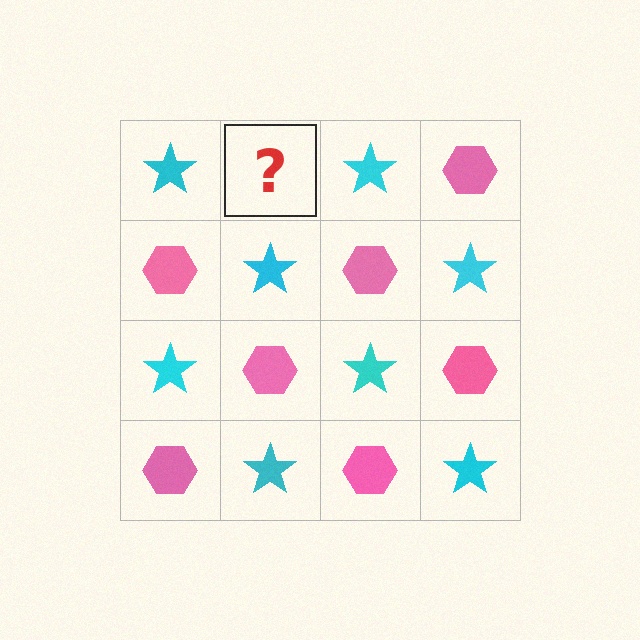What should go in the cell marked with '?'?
The missing cell should contain a pink hexagon.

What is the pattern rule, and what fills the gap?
The rule is that it alternates cyan star and pink hexagon in a checkerboard pattern. The gap should be filled with a pink hexagon.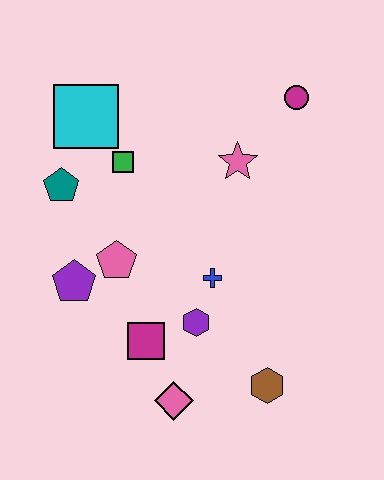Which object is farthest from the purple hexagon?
The magenta circle is farthest from the purple hexagon.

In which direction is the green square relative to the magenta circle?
The green square is to the left of the magenta circle.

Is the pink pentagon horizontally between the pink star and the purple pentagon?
Yes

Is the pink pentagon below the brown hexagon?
No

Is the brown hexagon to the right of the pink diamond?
Yes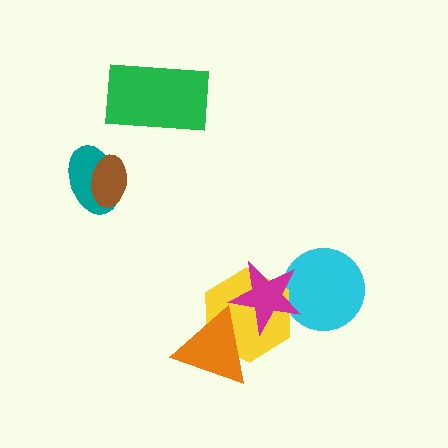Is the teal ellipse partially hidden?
Yes, it is partially covered by another shape.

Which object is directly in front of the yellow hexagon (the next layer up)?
The orange triangle is directly in front of the yellow hexagon.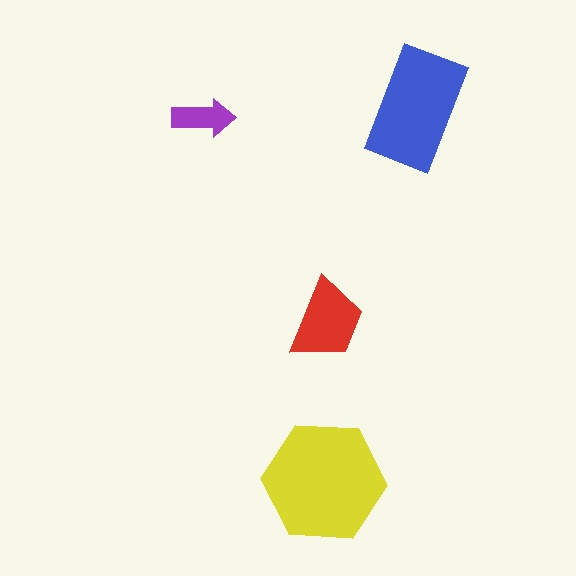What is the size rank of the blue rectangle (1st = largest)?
2nd.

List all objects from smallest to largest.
The purple arrow, the red trapezoid, the blue rectangle, the yellow hexagon.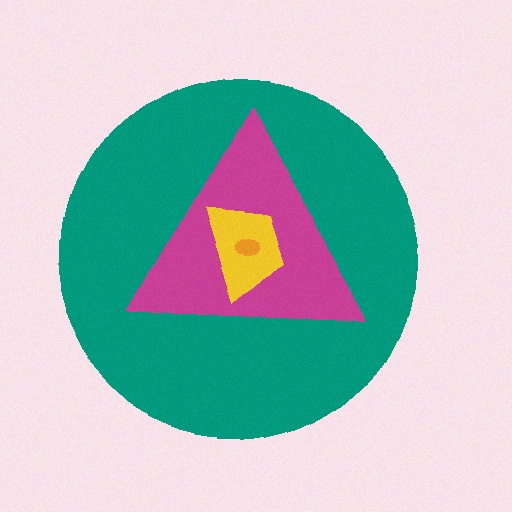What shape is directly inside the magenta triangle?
The yellow trapezoid.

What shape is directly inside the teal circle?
The magenta triangle.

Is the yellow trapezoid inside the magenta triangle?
Yes.